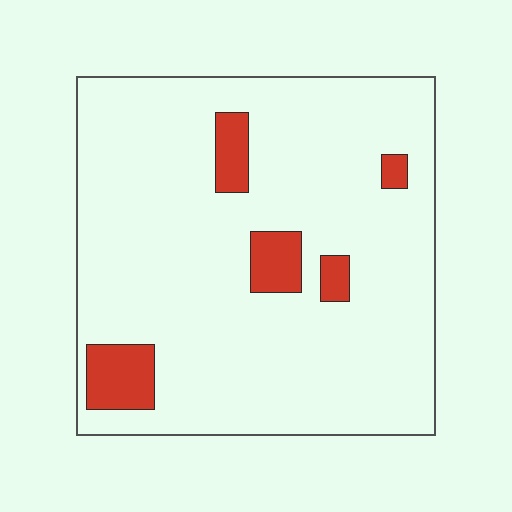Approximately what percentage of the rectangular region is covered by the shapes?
Approximately 10%.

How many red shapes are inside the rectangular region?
5.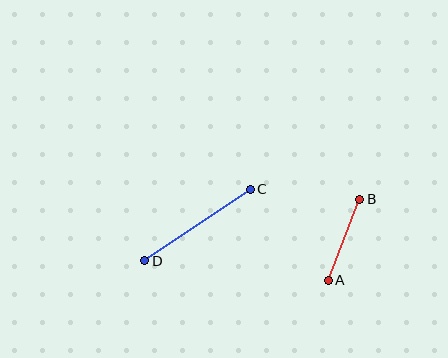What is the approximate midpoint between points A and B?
The midpoint is at approximately (344, 240) pixels.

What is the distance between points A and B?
The distance is approximately 87 pixels.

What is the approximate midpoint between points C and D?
The midpoint is at approximately (197, 225) pixels.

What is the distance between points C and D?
The distance is approximately 128 pixels.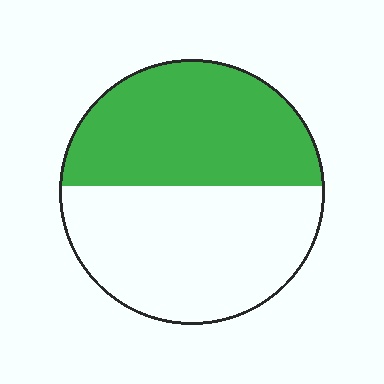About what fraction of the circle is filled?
About one half (1/2).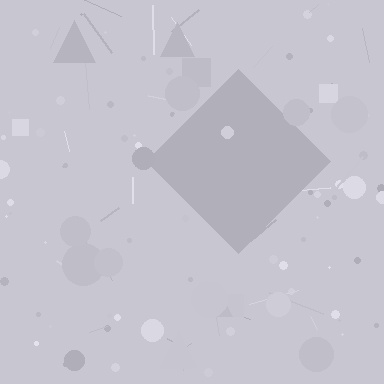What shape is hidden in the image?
A diamond is hidden in the image.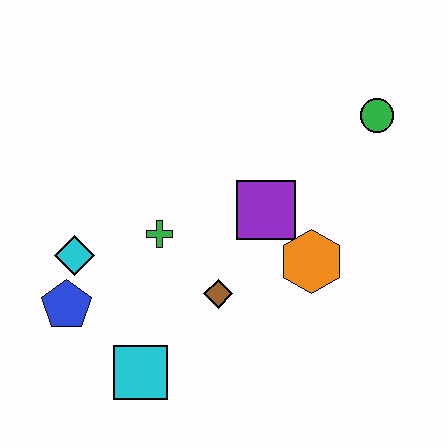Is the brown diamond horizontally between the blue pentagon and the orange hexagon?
Yes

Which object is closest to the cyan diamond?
The blue pentagon is closest to the cyan diamond.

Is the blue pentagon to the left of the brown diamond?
Yes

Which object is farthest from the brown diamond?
The green circle is farthest from the brown diamond.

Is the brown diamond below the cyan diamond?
Yes